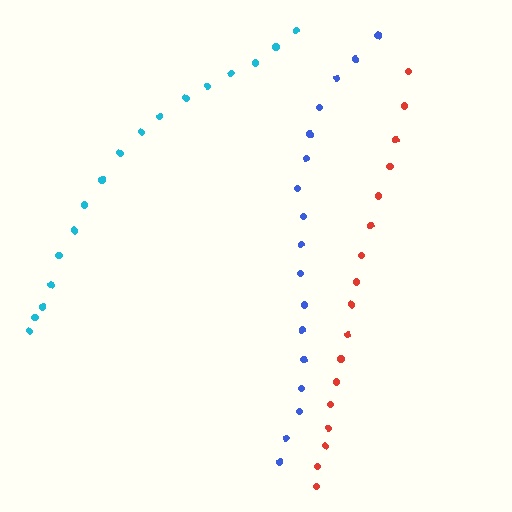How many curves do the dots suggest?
There are 3 distinct paths.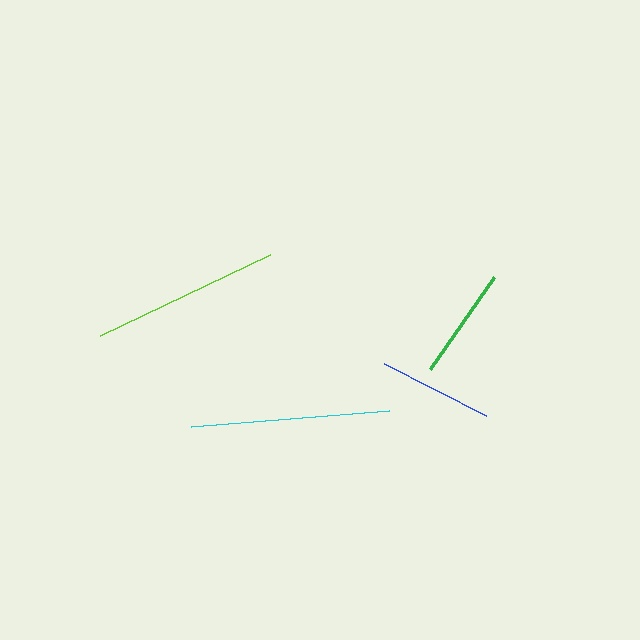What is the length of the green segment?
The green segment is approximately 112 pixels long.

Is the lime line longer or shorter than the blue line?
The lime line is longer than the blue line.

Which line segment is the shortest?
The green line is the shortest at approximately 112 pixels.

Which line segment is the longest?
The cyan line is the longest at approximately 198 pixels.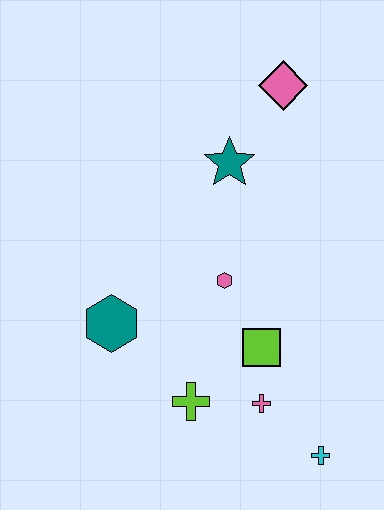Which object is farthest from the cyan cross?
The pink diamond is farthest from the cyan cross.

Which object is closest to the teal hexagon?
The lime cross is closest to the teal hexagon.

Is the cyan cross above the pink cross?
No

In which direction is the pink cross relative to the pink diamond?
The pink cross is below the pink diamond.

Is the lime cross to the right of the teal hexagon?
Yes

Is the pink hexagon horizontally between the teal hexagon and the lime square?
Yes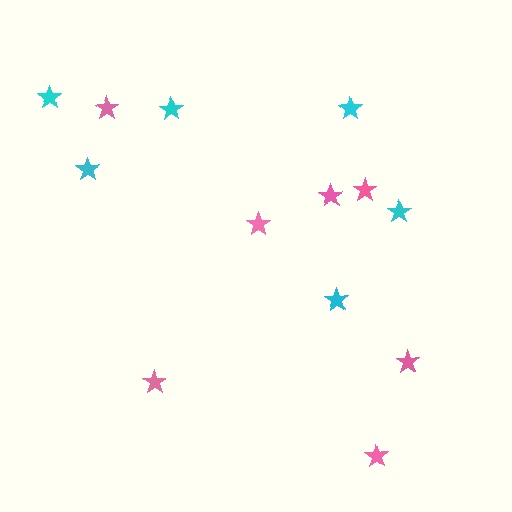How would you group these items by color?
There are 2 groups: one group of cyan stars (6) and one group of pink stars (7).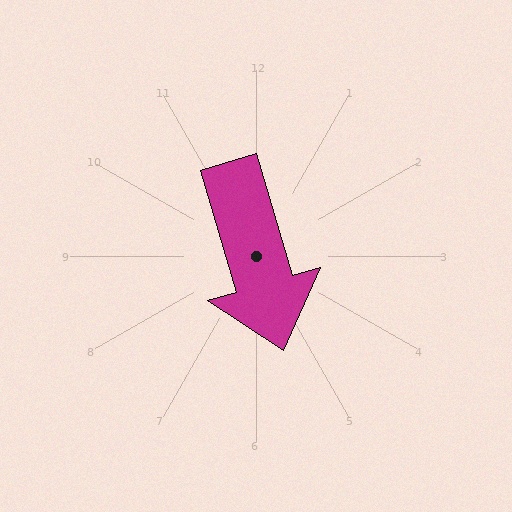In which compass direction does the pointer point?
South.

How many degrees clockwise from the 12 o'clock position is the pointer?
Approximately 164 degrees.